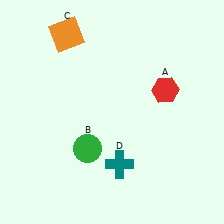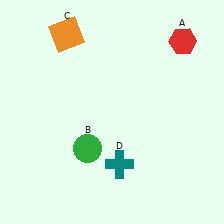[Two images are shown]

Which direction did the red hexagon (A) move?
The red hexagon (A) moved up.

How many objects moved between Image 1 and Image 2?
1 object moved between the two images.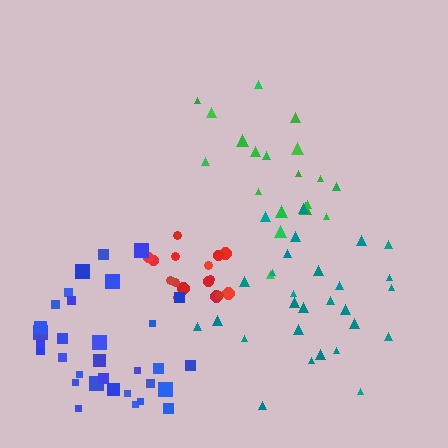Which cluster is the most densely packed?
Red.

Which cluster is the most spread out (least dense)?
Green.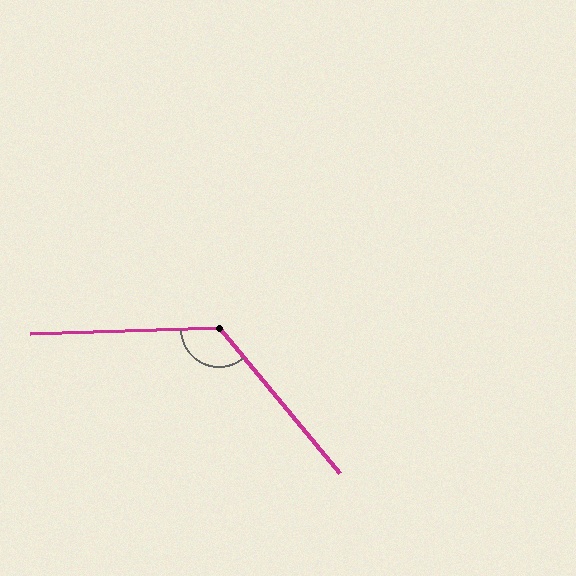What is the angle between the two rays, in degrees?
Approximately 128 degrees.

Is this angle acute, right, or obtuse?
It is obtuse.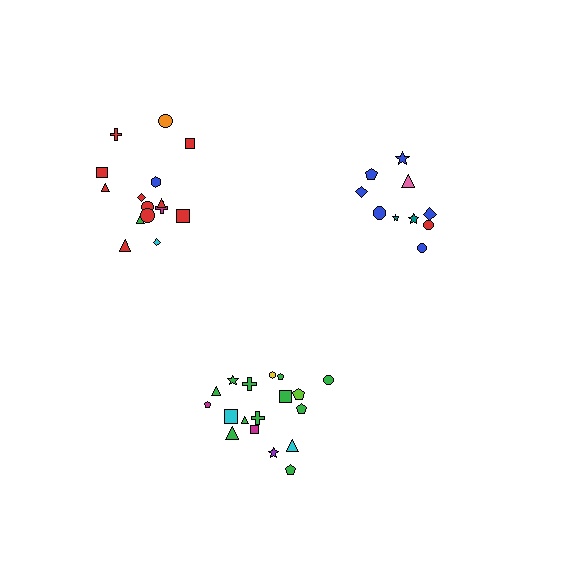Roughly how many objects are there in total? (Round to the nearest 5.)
Roughly 45 objects in total.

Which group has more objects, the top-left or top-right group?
The top-left group.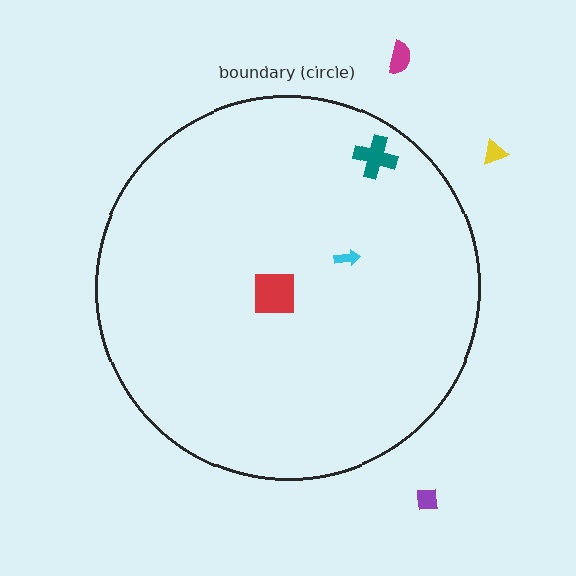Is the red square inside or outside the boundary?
Inside.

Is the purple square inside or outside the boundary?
Outside.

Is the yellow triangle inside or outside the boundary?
Outside.